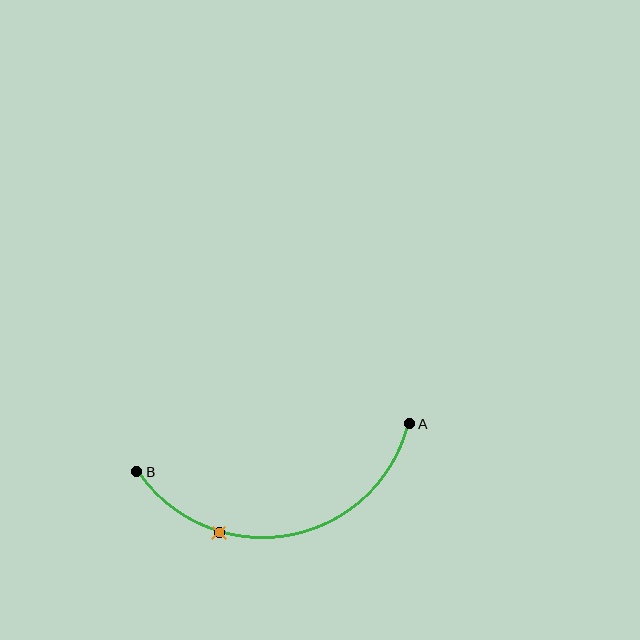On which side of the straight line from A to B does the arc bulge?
The arc bulges below the straight line connecting A and B.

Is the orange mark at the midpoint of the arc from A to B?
No. The orange mark lies on the arc but is closer to endpoint B. The arc midpoint would be at the point on the curve equidistant along the arc from both A and B.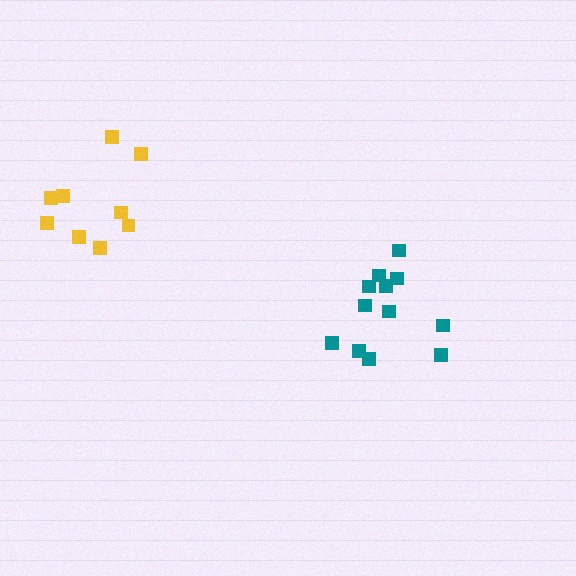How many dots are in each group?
Group 1: 12 dots, Group 2: 9 dots (21 total).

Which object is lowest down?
The teal cluster is bottommost.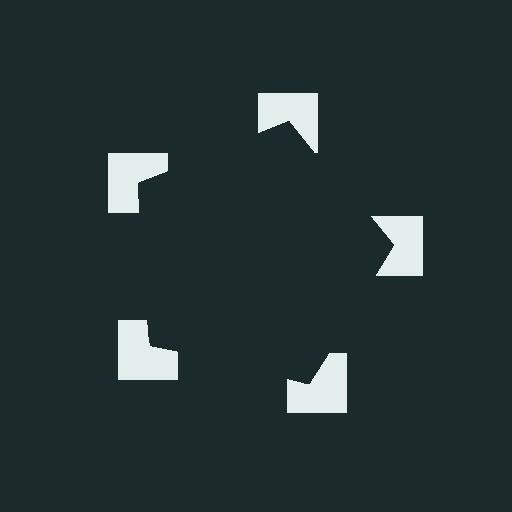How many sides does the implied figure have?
5 sides.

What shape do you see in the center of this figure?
An illusory pentagon — its edges are inferred from the aligned wedge cuts in the notched squares, not physically drawn.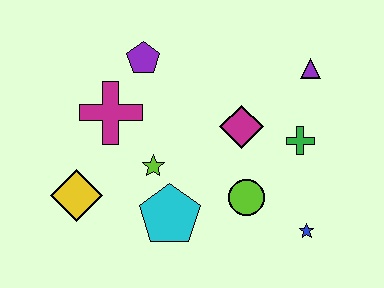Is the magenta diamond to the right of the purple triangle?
No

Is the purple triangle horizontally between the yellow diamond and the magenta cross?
No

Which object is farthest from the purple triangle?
The yellow diamond is farthest from the purple triangle.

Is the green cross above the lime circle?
Yes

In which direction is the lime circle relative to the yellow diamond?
The lime circle is to the right of the yellow diamond.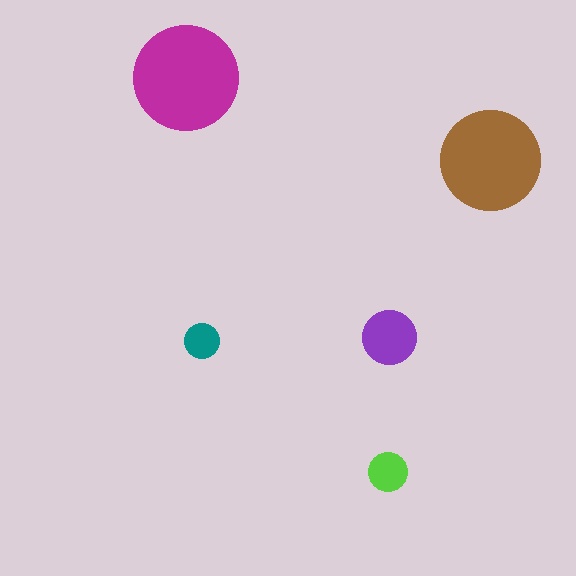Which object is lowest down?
The lime circle is bottommost.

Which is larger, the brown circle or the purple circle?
The brown one.